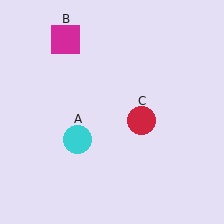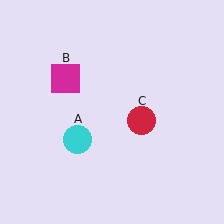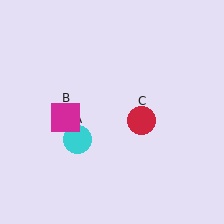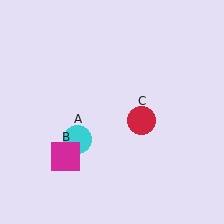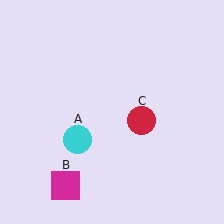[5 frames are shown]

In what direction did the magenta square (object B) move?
The magenta square (object B) moved down.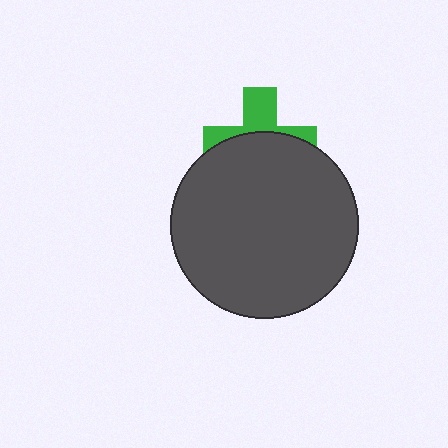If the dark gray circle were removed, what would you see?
You would see the complete green cross.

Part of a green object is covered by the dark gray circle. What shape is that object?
It is a cross.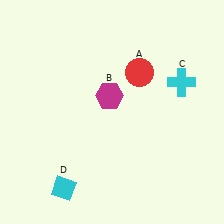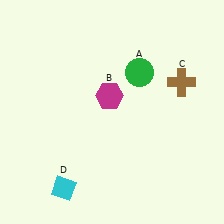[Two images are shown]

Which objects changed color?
A changed from red to green. C changed from cyan to brown.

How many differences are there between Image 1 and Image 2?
There are 2 differences between the two images.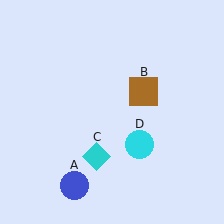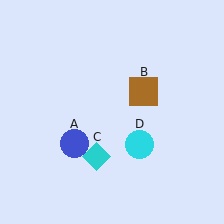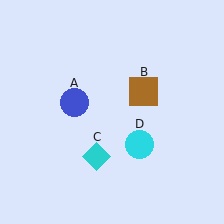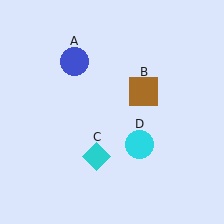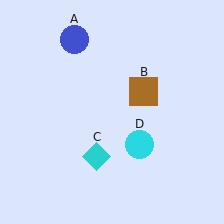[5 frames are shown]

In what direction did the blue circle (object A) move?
The blue circle (object A) moved up.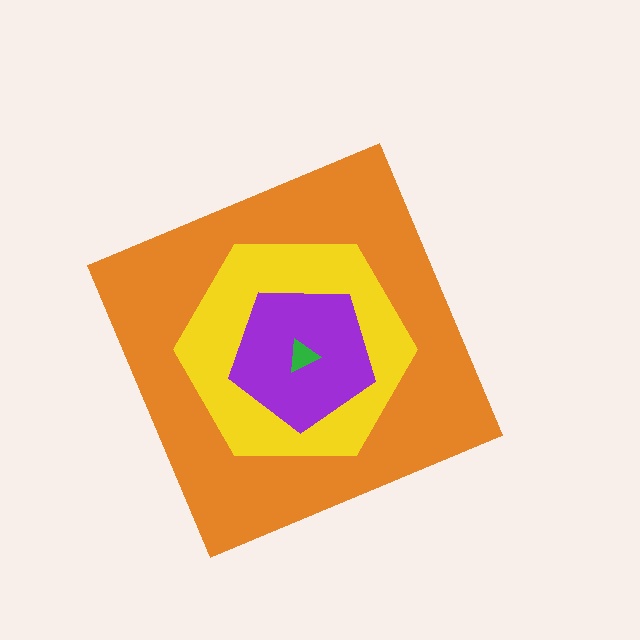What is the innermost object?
The green triangle.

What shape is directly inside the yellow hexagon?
The purple pentagon.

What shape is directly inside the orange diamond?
The yellow hexagon.